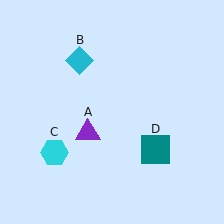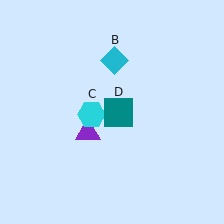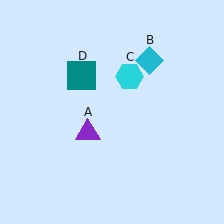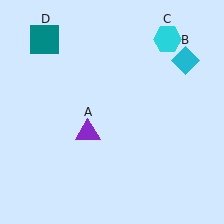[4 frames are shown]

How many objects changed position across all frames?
3 objects changed position: cyan diamond (object B), cyan hexagon (object C), teal square (object D).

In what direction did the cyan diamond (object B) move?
The cyan diamond (object B) moved right.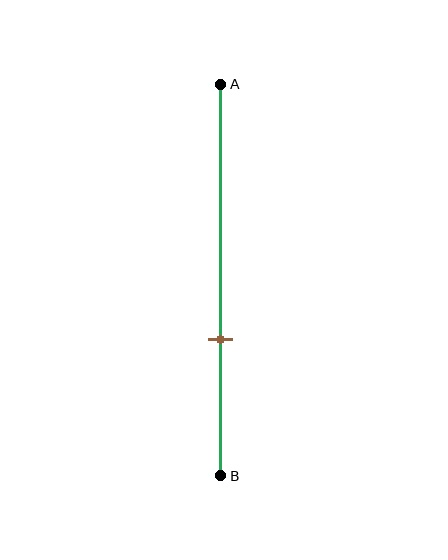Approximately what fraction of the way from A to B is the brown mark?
The brown mark is approximately 65% of the way from A to B.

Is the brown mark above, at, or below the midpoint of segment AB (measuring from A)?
The brown mark is below the midpoint of segment AB.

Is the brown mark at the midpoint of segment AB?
No, the mark is at about 65% from A, not at the 50% midpoint.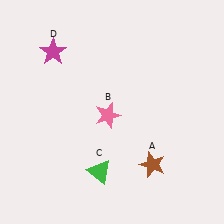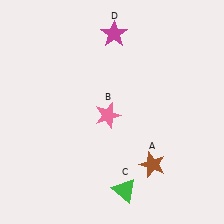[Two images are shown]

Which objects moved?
The objects that moved are: the green triangle (C), the magenta star (D).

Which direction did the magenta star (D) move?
The magenta star (D) moved right.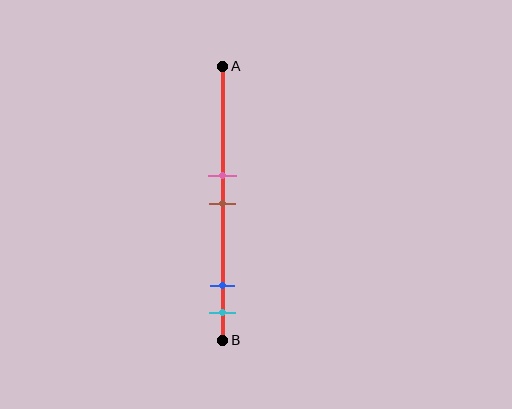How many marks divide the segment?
There are 4 marks dividing the segment.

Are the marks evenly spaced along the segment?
No, the marks are not evenly spaced.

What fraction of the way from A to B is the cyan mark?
The cyan mark is approximately 90% (0.9) of the way from A to B.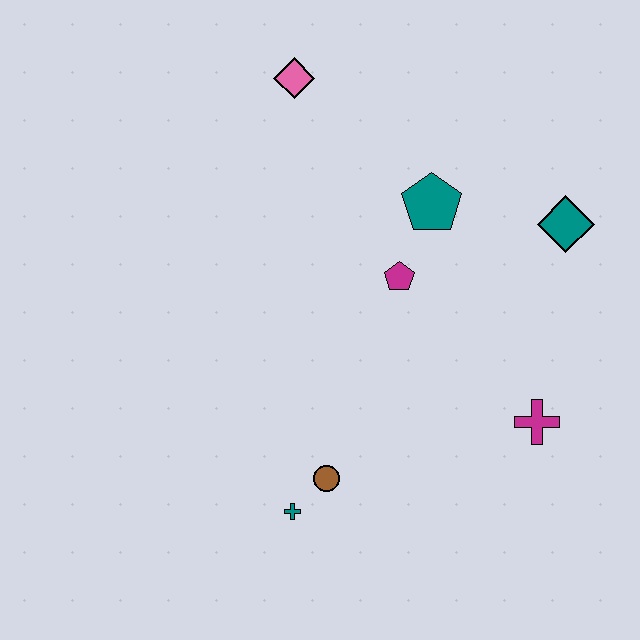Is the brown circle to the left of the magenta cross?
Yes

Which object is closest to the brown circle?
The teal cross is closest to the brown circle.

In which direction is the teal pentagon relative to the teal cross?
The teal pentagon is above the teal cross.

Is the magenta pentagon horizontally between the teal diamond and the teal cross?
Yes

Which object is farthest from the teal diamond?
The teal cross is farthest from the teal diamond.